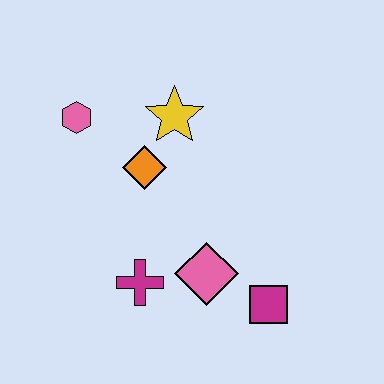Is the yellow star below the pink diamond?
No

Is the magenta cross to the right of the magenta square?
No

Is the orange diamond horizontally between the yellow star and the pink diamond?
No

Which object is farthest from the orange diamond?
The magenta square is farthest from the orange diamond.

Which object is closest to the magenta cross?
The pink diamond is closest to the magenta cross.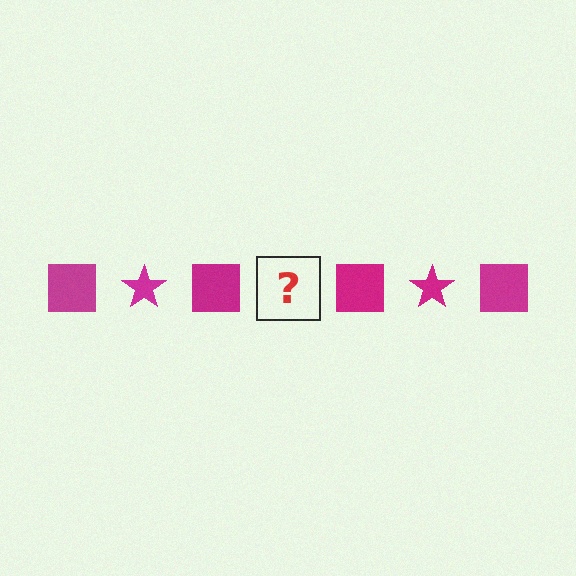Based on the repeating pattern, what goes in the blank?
The blank should be a magenta star.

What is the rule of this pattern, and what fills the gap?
The rule is that the pattern cycles through square, star shapes in magenta. The gap should be filled with a magenta star.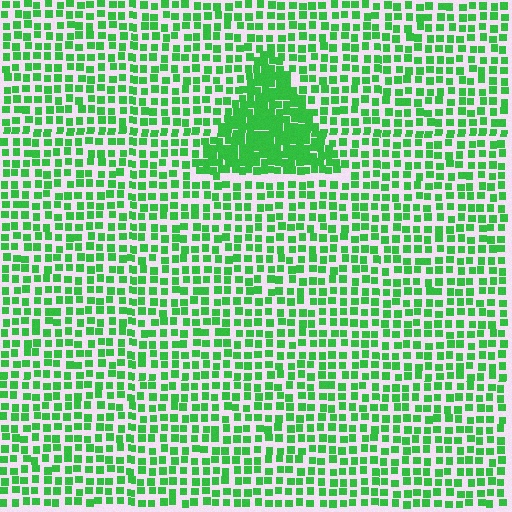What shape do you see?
I see a triangle.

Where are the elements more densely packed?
The elements are more densely packed inside the triangle boundary.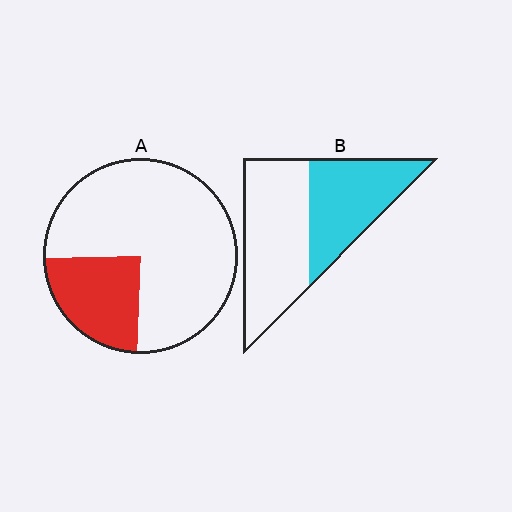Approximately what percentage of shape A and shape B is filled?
A is approximately 25% and B is approximately 45%.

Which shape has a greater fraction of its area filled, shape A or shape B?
Shape B.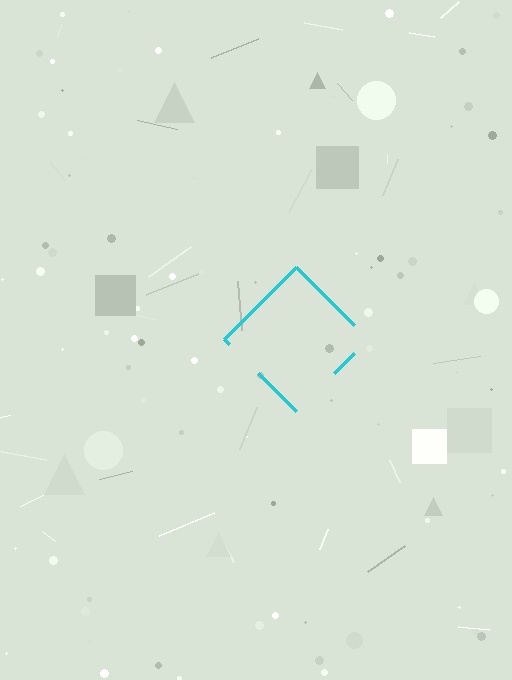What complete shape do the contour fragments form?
The contour fragments form a diamond.